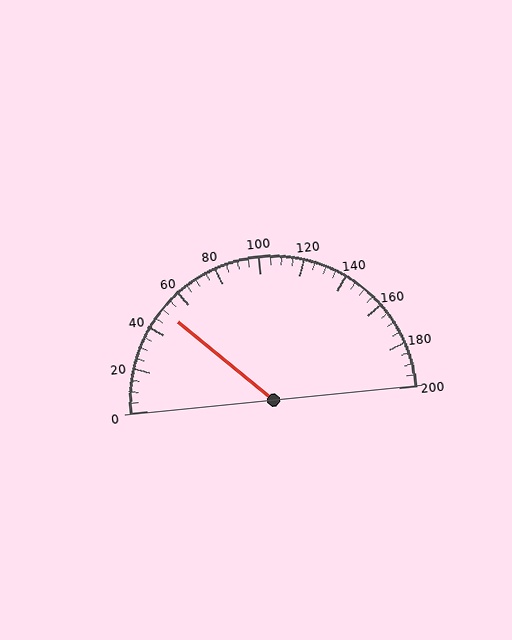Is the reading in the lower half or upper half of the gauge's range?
The reading is in the lower half of the range (0 to 200).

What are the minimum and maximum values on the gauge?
The gauge ranges from 0 to 200.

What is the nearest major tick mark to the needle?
The nearest major tick mark is 40.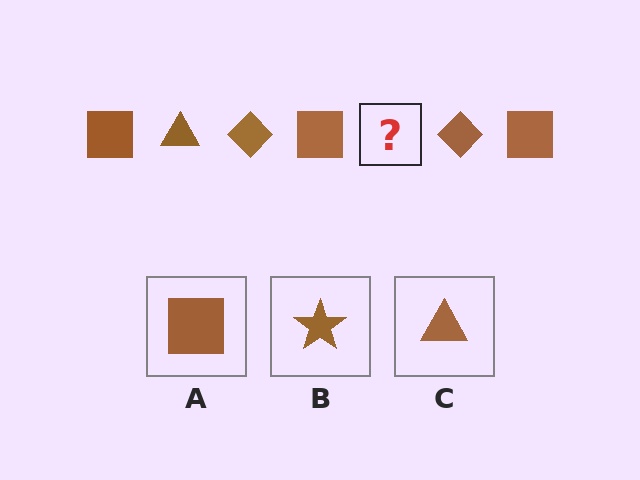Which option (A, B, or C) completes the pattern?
C.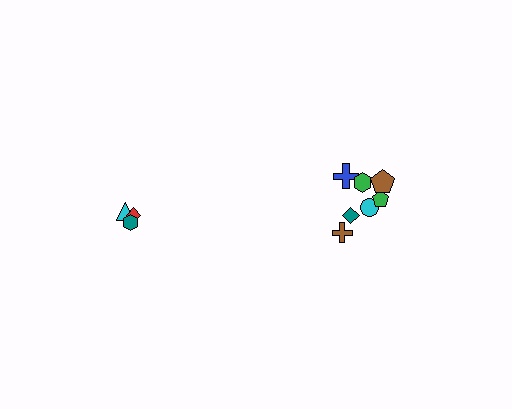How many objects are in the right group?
There are 7 objects.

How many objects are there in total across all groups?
There are 10 objects.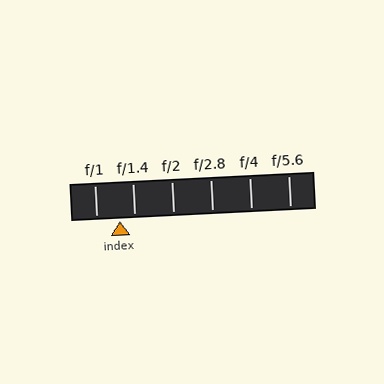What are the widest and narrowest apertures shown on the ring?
The widest aperture shown is f/1 and the narrowest is f/5.6.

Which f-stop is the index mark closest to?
The index mark is closest to f/1.4.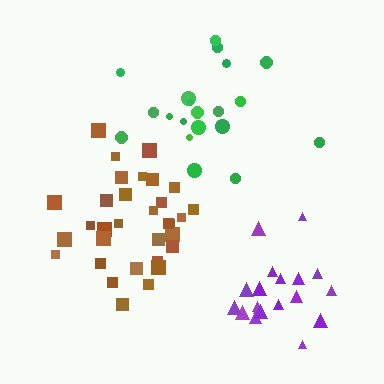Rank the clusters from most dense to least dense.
purple, green, brown.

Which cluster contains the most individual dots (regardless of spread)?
Brown (33).